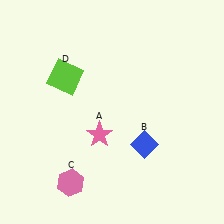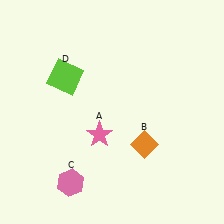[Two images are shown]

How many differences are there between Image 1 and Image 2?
There is 1 difference between the two images.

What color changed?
The diamond (B) changed from blue in Image 1 to orange in Image 2.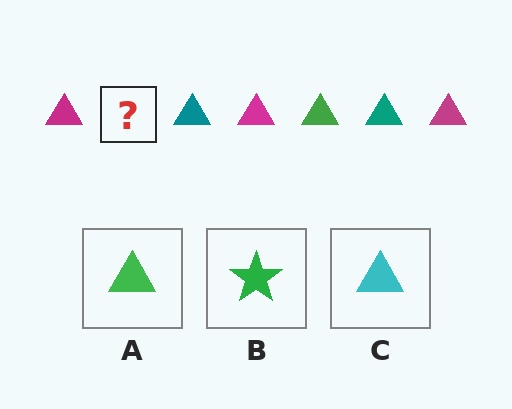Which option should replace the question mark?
Option A.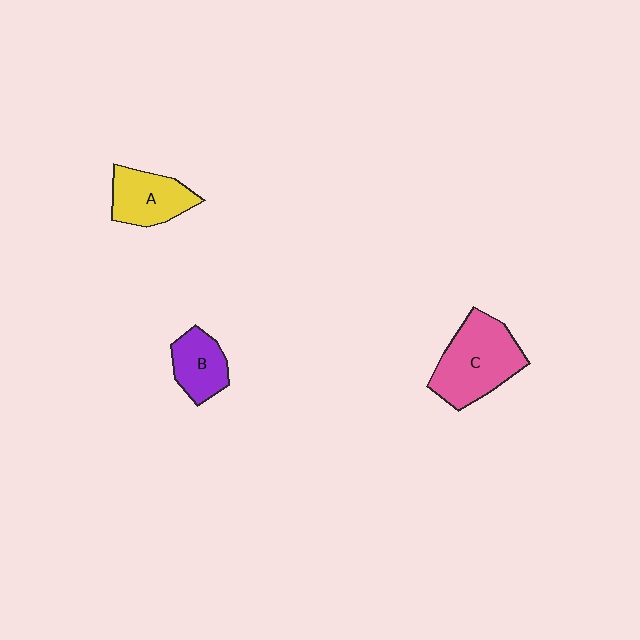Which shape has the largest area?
Shape C (pink).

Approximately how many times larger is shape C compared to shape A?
Approximately 1.5 times.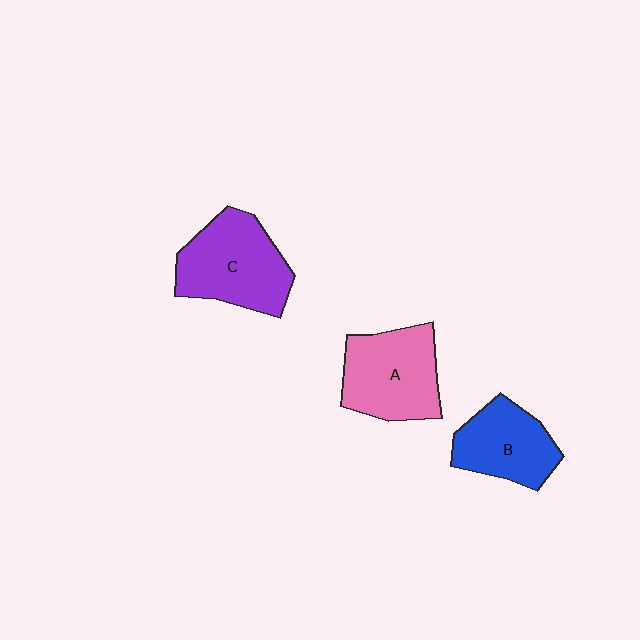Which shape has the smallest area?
Shape B (blue).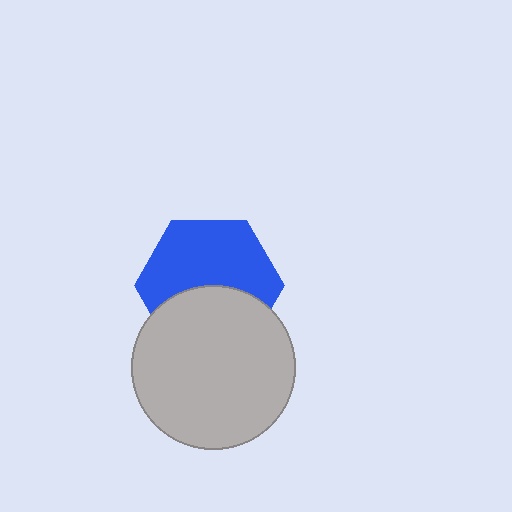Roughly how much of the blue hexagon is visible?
About half of it is visible (roughly 59%).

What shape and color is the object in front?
The object in front is a light gray circle.